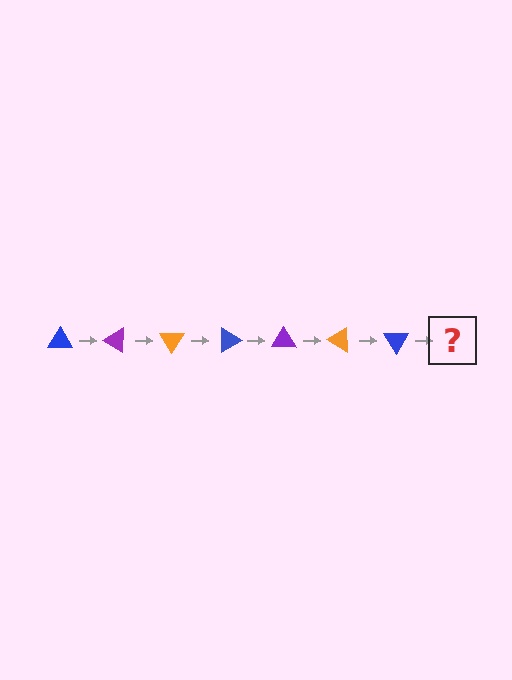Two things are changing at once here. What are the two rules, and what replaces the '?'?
The two rules are that it rotates 30 degrees each step and the color cycles through blue, purple, and orange. The '?' should be a purple triangle, rotated 210 degrees from the start.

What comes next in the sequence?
The next element should be a purple triangle, rotated 210 degrees from the start.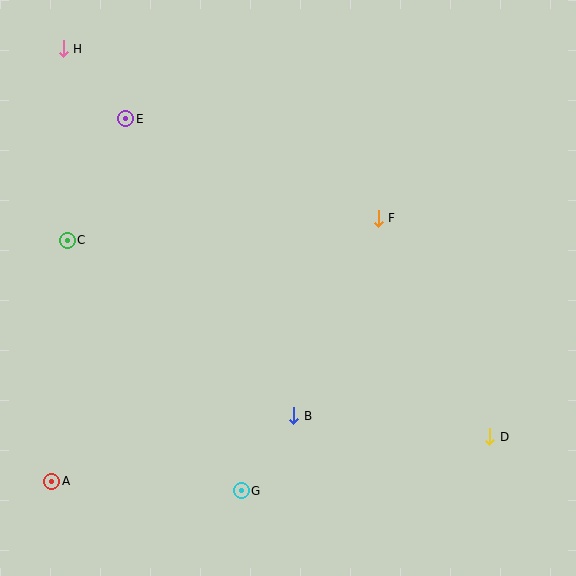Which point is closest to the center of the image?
Point F at (378, 218) is closest to the center.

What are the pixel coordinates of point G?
Point G is at (241, 491).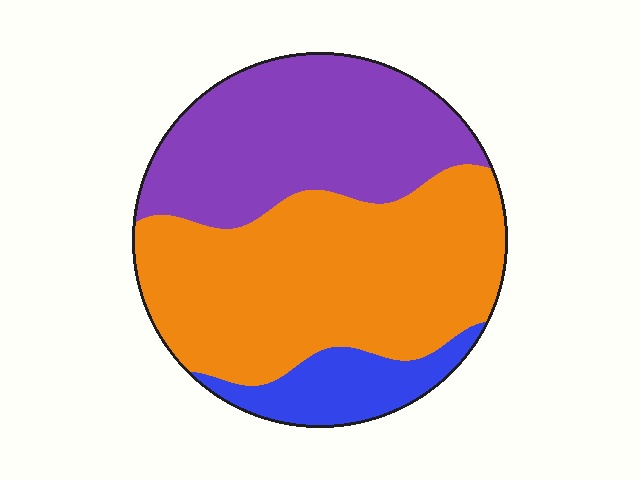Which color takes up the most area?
Orange, at roughly 50%.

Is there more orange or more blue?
Orange.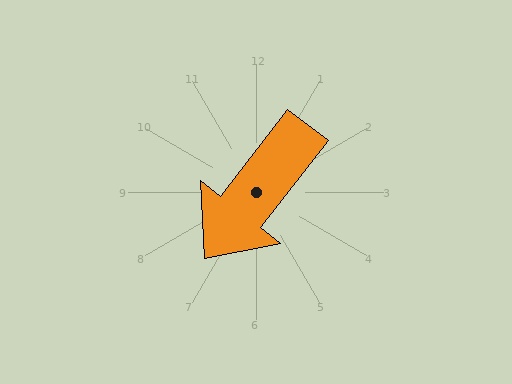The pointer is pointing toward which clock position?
Roughly 7 o'clock.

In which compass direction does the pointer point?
Southwest.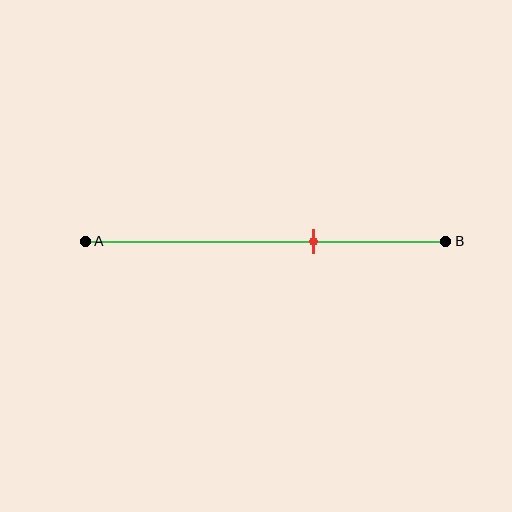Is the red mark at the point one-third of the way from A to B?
No, the mark is at about 65% from A, not at the 33% one-third point.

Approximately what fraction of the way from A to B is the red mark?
The red mark is approximately 65% of the way from A to B.